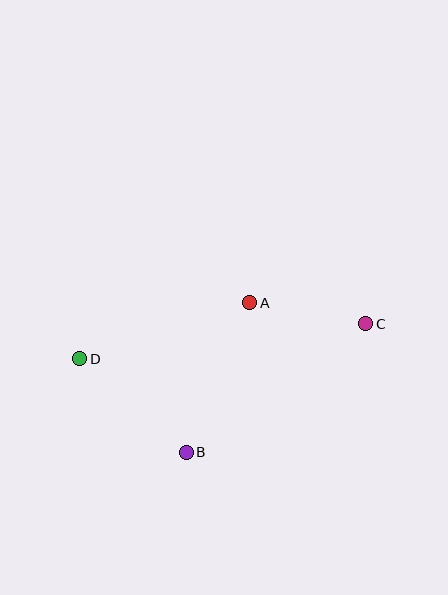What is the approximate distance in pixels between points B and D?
The distance between B and D is approximately 142 pixels.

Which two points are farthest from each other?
Points C and D are farthest from each other.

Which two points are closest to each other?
Points A and C are closest to each other.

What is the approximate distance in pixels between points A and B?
The distance between A and B is approximately 162 pixels.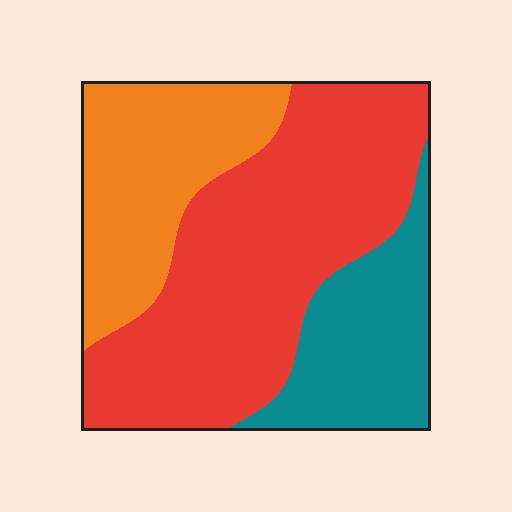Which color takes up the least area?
Teal, at roughly 20%.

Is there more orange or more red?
Red.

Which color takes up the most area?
Red, at roughly 50%.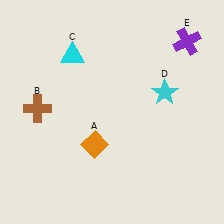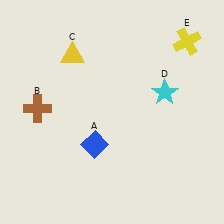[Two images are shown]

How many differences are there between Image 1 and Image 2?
There are 3 differences between the two images.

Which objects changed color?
A changed from orange to blue. C changed from cyan to yellow. E changed from purple to yellow.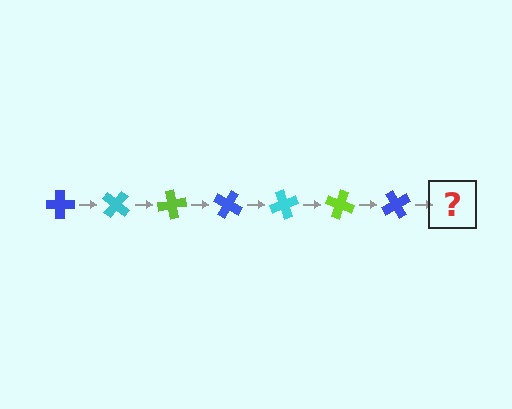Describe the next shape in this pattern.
It should be a cyan cross, rotated 280 degrees from the start.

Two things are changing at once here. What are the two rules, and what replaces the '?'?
The two rules are that it rotates 40 degrees each step and the color cycles through blue, cyan, and lime. The '?' should be a cyan cross, rotated 280 degrees from the start.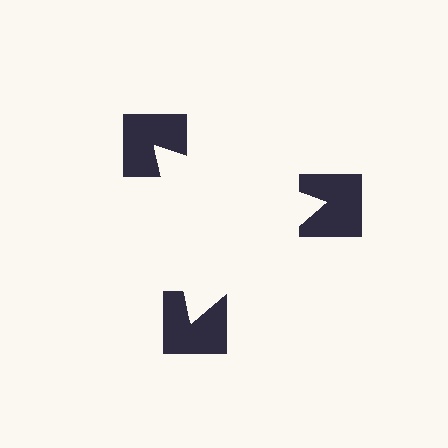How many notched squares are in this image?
There are 3 — one at each vertex of the illusory triangle.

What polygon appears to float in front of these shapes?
An illusory triangle — its edges are inferred from the aligned wedge cuts in the notched squares, not physically drawn.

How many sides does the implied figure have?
3 sides.